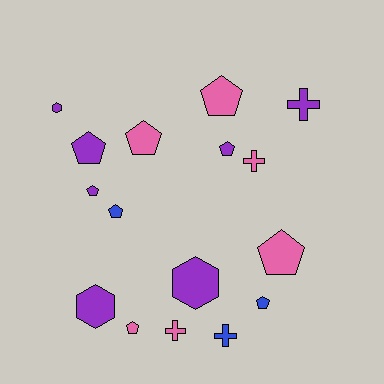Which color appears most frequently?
Purple, with 7 objects.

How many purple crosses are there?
There is 1 purple cross.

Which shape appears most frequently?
Pentagon, with 9 objects.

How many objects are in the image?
There are 16 objects.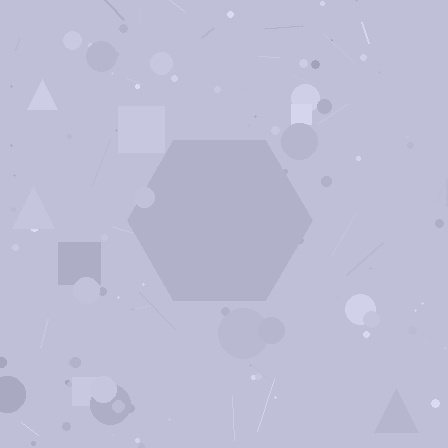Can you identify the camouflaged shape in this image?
The camouflaged shape is a hexagon.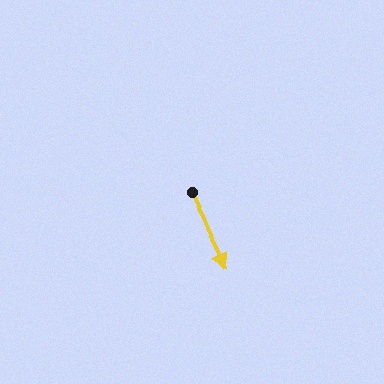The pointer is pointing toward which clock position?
Roughly 5 o'clock.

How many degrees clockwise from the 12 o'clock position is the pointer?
Approximately 155 degrees.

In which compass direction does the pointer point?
Southeast.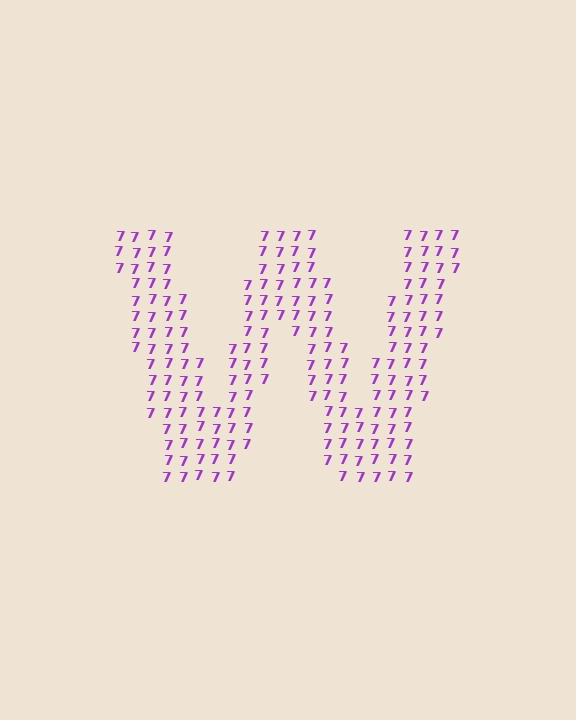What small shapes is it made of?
It is made of small digit 7's.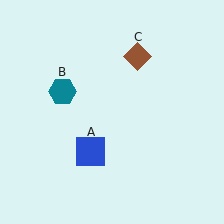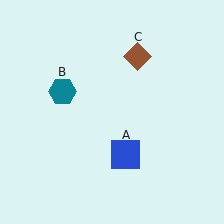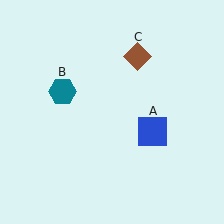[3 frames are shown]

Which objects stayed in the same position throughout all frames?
Teal hexagon (object B) and brown diamond (object C) remained stationary.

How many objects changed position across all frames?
1 object changed position: blue square (object A).